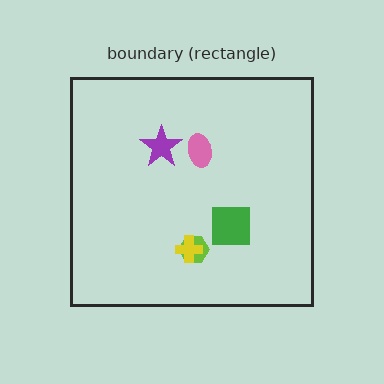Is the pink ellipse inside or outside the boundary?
Inside.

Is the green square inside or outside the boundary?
Inside.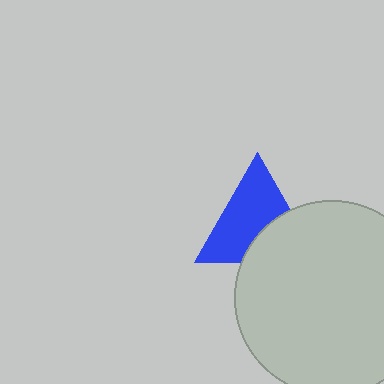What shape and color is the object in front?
The object in front is a light gray circle.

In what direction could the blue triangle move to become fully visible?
The blue triangle could move up. That would shift it out from behind the light gray circle entirely.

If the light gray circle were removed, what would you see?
You would see the complete blue triangle.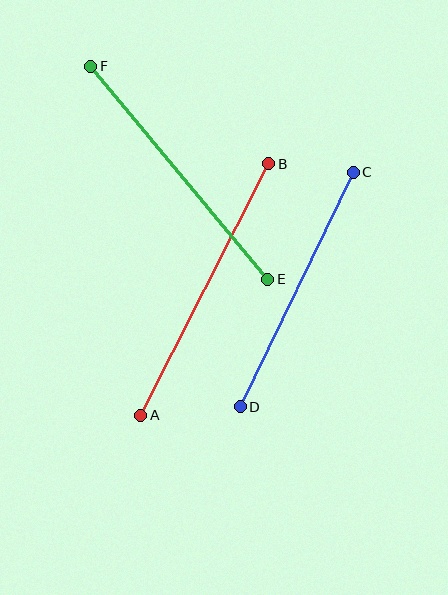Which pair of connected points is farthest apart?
Points A and B are farthest apart.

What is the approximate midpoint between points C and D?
The midpoint is at approximately (297, 290) pixels.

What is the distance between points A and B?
The distance is approximately 282 pixels.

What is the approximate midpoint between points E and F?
The midpoint is at approximately (179, 173) pixels.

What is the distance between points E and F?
The distance is approximately 277 pixels.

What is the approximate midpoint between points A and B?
The midpoint is at approximately (205, 290) pixels.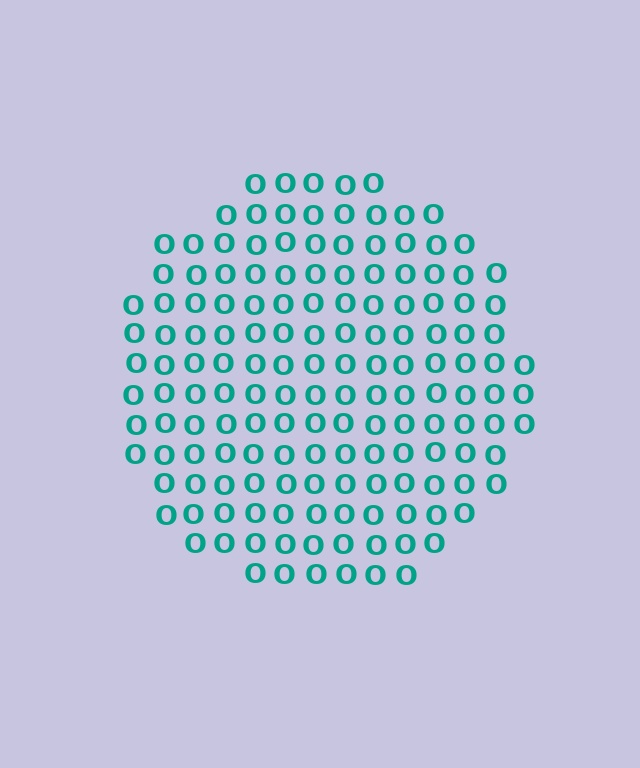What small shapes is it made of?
It is made of small letter O's.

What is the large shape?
The large shape is a circle.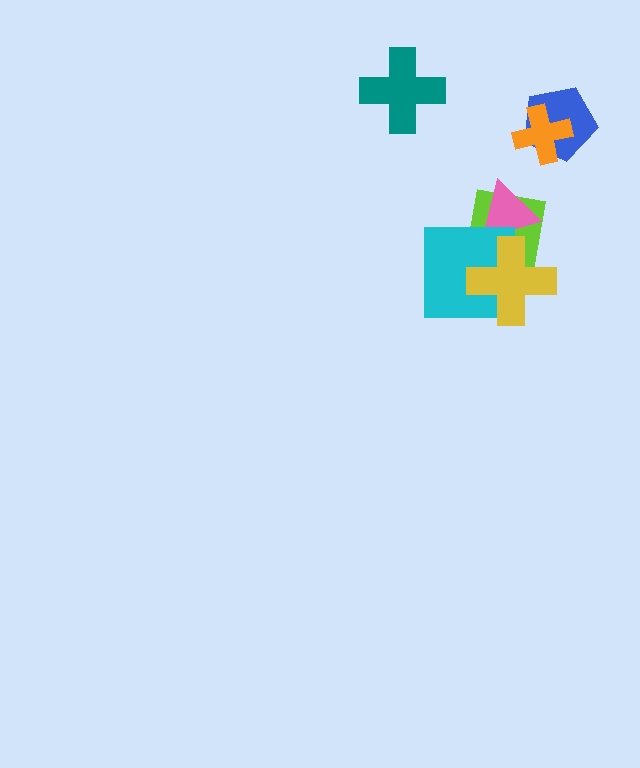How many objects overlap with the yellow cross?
3 objects overlap with the yellow cross.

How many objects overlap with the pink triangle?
3 objects overlap with the pink triangle.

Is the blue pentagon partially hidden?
Yes, it is partially covered by another shape.